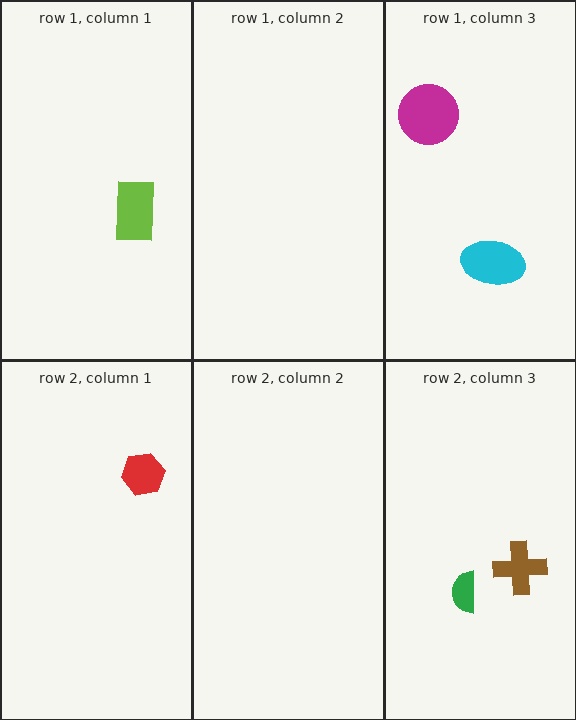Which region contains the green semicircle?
The row 2, column 3 region.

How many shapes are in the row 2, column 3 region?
2.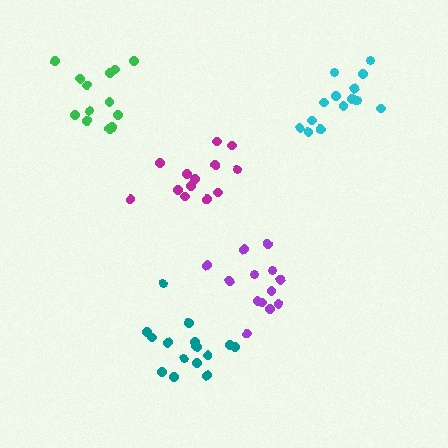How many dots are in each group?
Group 1: 13 dots, Group 2: 16 dots, Group 3: 14 dots, Group 4: 13 dots, Group 5: 14 dots (70 total).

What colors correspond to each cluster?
The clusters are colored: magenta, teal, cyan, purple, green.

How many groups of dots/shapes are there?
There are 5 groups.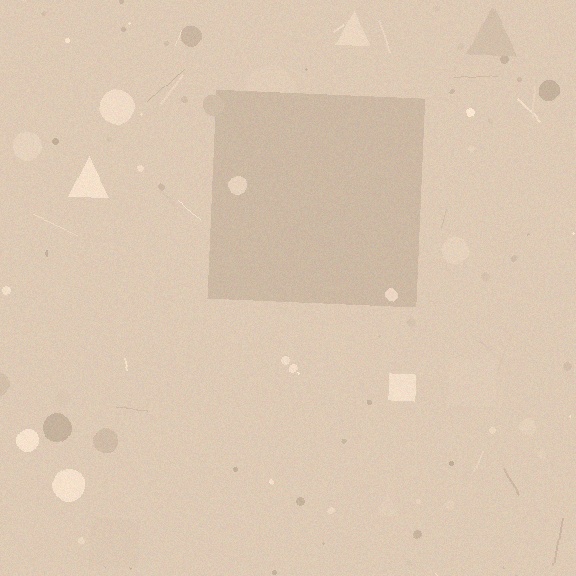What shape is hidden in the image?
A square is hidden in the image.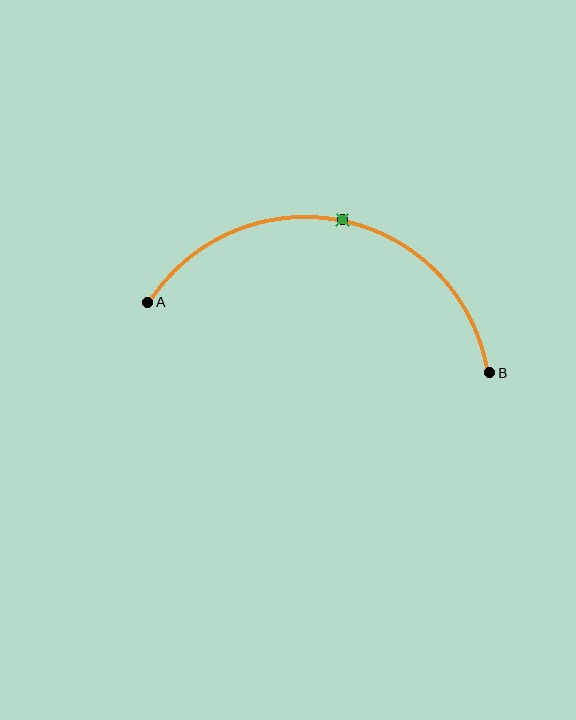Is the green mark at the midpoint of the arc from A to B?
Yes. The green mark lies on the arc at equal arc-length from both A and B — it is the arc midpoint.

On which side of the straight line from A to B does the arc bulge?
The arc bulges above the straight line connecting A and B.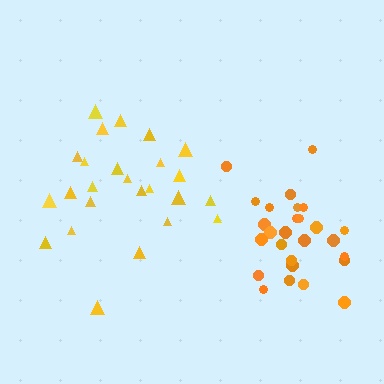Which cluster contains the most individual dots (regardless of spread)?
Orange (27).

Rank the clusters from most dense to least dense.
orange, yellow.